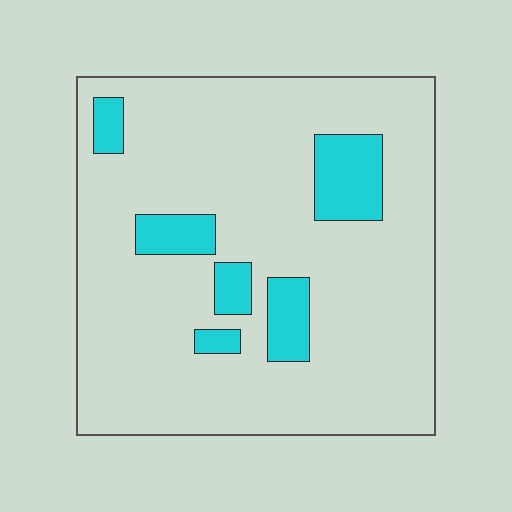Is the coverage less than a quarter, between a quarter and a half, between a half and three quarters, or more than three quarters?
Less than a quarter.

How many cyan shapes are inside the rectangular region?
6.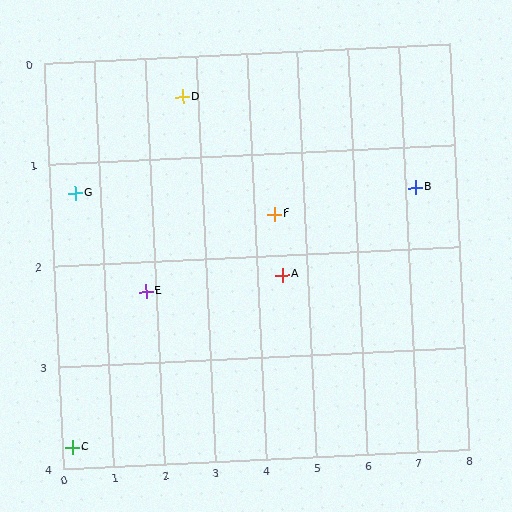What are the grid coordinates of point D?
Point D is at approximately (2.7, 0.4).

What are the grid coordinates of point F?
Point F is at approximately (4.4, 1.6).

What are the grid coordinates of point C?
Point C is at approximately (0.2, 3.8).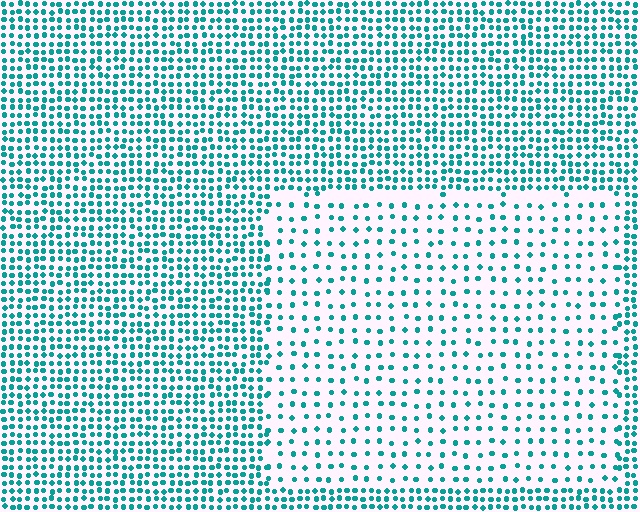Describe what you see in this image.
The image contains small teal elements arranged at two different densities. A rectangle-shaped region is visible where the elements are less densely packed than the surrounding area.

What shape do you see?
I see a rectangle.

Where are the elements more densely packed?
The elements are more densely packed outside the rectangle boundary.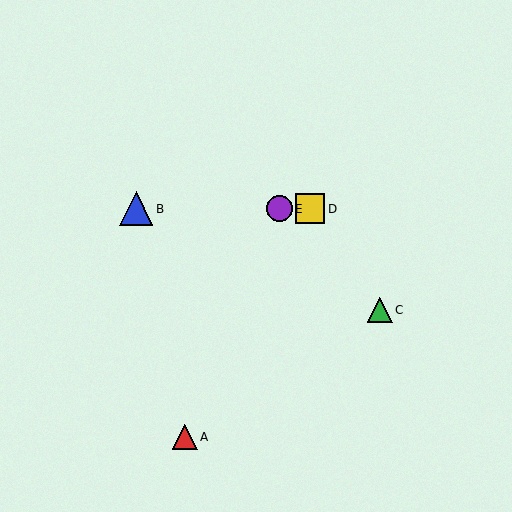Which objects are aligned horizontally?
Objects B, D, E are aligned horizontally.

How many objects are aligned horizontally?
3 objects (B, D, E) are aligned horizontally.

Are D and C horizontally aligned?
No, D is at y≈209 and C is at y≈310.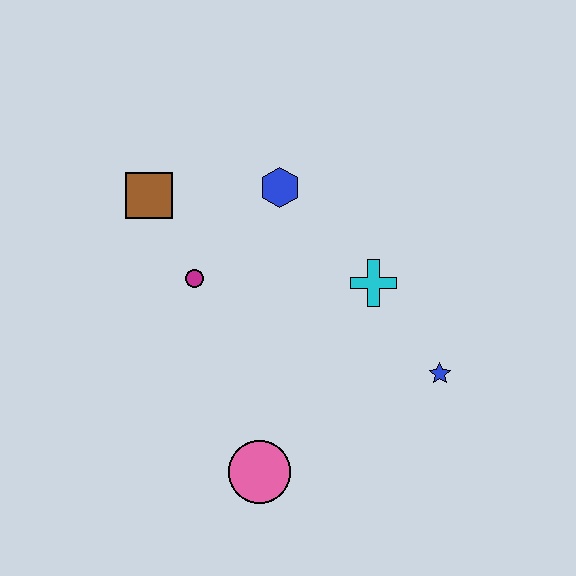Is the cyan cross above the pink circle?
Yes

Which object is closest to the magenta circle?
The brown square is closest to the magenta circle.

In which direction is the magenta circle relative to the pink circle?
The magenta circle is above the pink circle.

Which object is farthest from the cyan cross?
The brown square is farthest from the cyan cross.